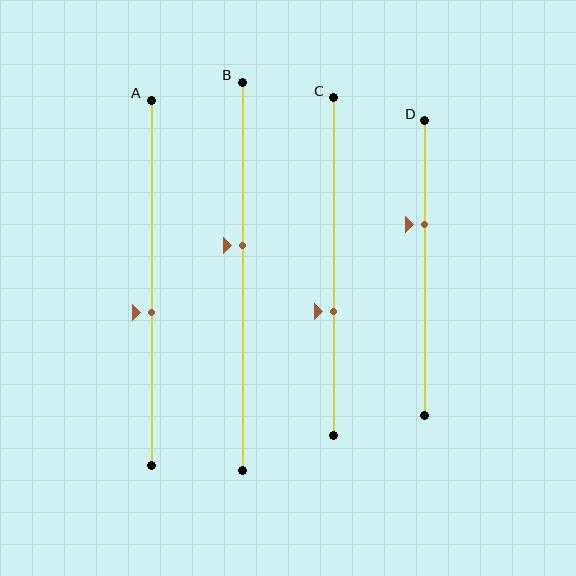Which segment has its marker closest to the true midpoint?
Segment B has its marker closest to the true midpoint.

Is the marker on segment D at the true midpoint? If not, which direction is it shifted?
No, the marker on segment D is shifted upward by about 15% of the segment length.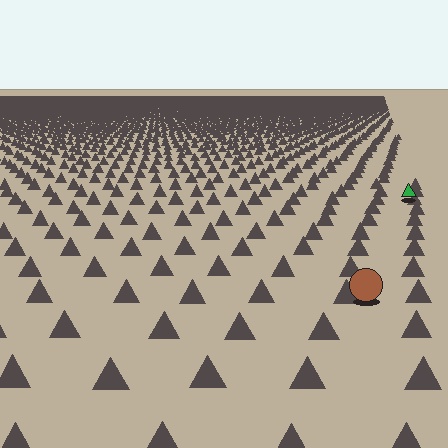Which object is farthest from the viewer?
The green triangle is farthest from the viewer. It appears smaller and the ground texture around it is denser.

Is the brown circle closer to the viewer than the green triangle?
Yes. The brown circle is closer — you can tell from the texture gradient: the ground texture is coarser near it.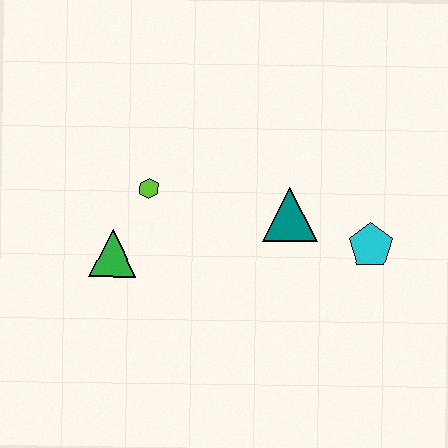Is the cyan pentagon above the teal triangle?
No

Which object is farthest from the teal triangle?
The green triangle is farthest from the teal triangle.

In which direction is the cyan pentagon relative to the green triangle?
The cyan pentagon is to the right of the green triangle.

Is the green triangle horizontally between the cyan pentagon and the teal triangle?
No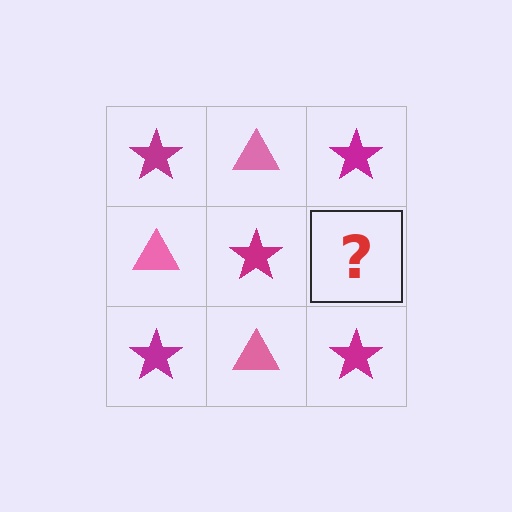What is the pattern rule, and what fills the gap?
The rule is that it alternates magenta star and pink triangle in a checkerboard pattern. The gap should be filled with a pink triangle.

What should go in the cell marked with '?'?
The missing cell should contain a pink triangle.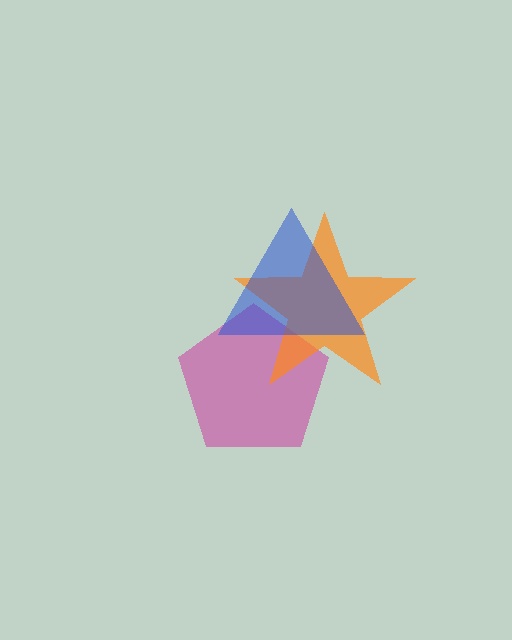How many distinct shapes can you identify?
There are 3 distinct shapes: a magenta pentagon, an orange star, a blue triangle.